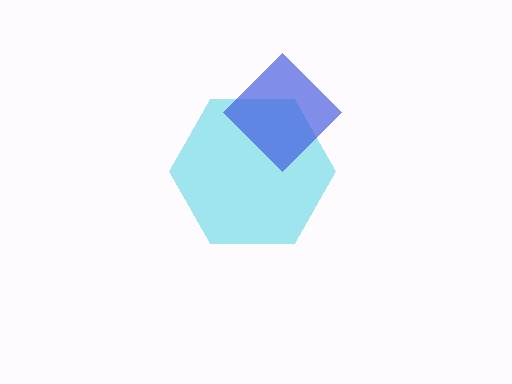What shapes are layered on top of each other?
The layered shapes are: a cyan hexagon, a blue diamond.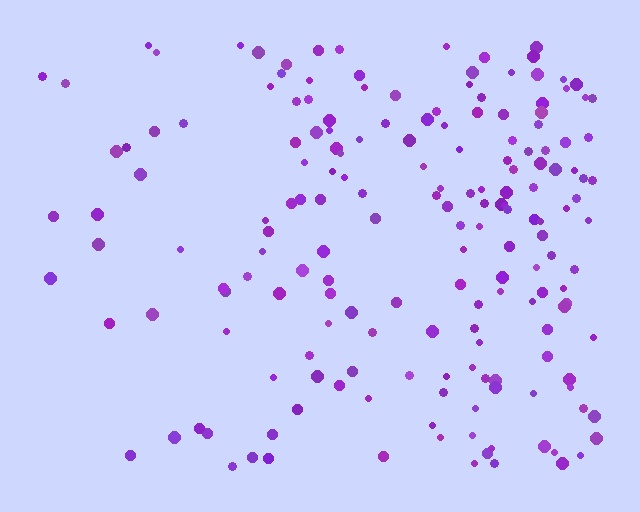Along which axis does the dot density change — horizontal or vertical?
Horizontal.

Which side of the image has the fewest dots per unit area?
The left.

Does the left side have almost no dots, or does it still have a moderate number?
Still a moderate number, just noticeably fewer than the right.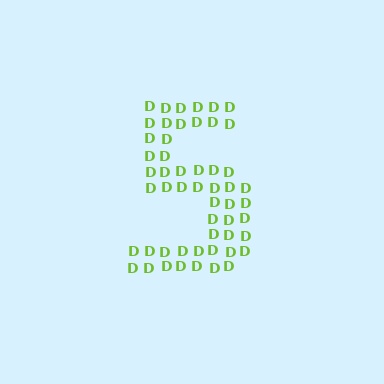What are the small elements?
The small elements are letter D's.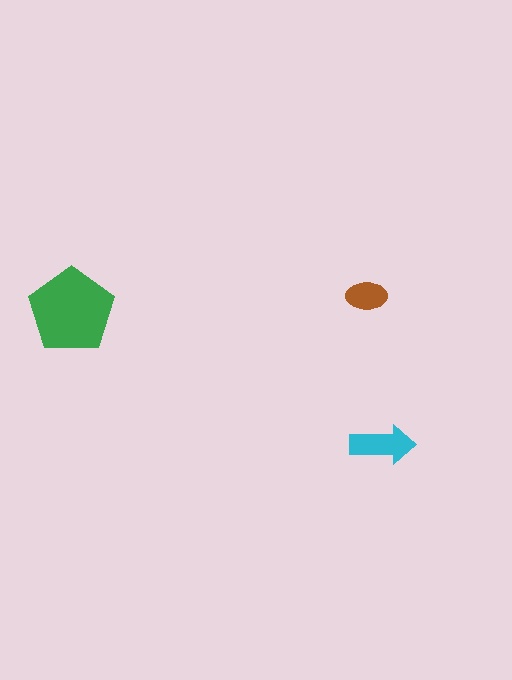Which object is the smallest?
The brown ellipse.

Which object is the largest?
The green pentagon.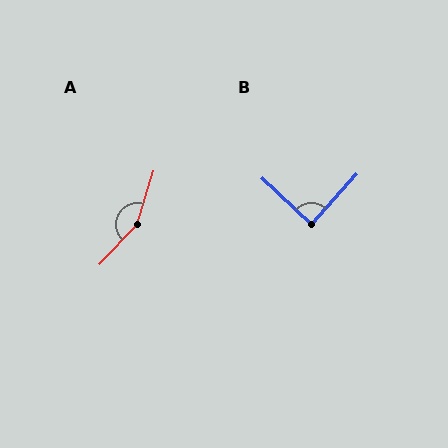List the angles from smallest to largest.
B (88°), A (153°).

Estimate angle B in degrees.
Approximately 88 degrees.